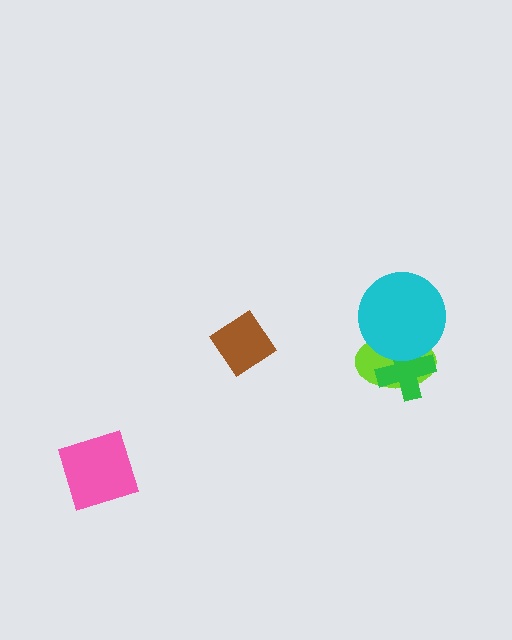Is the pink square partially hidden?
No, no other shape covers it.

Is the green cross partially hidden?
Yes, it is partially covered by another shape.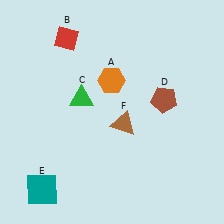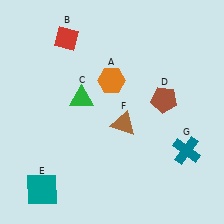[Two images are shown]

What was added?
A teal cross (G) was added in Image 2.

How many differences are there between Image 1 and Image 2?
There is 1 difference between the two images.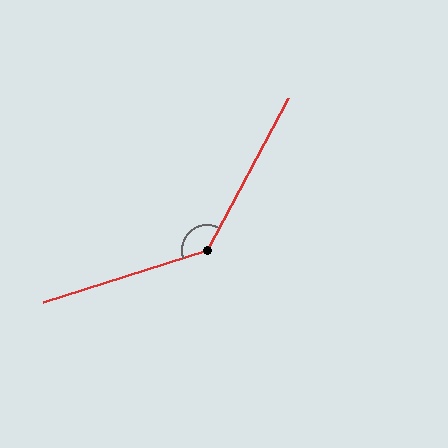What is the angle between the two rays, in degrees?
Approximately 136 degrees.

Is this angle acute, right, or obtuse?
It is obtuse.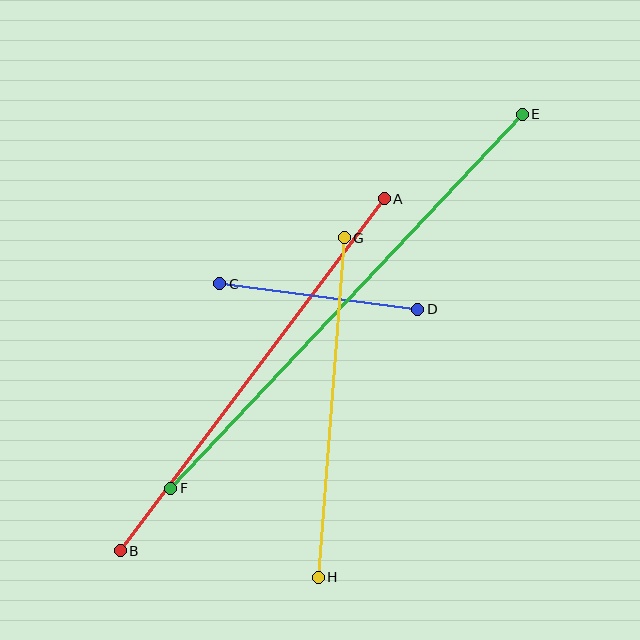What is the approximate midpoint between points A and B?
The midpoint is at approximately (252, 375) pixels.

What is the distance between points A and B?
The distance is approximately 440 pixels.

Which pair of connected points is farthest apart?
Points E and F are farthest apart.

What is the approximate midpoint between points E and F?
The midpoint is at approximately (347, 301) pixels.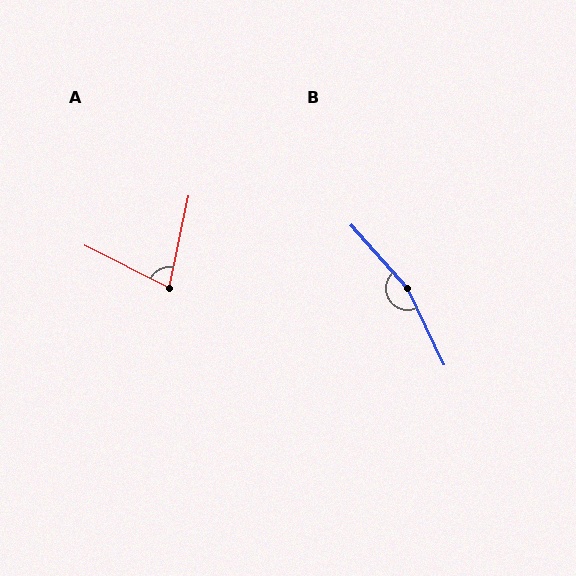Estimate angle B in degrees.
Approximately 164 degrees.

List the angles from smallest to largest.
A (75°), B (164°).